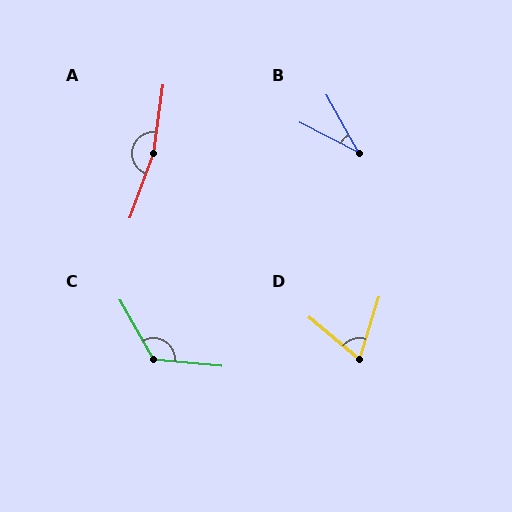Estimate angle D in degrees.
Approximately 68 degrees.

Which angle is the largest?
A, at approximately 168 degrees.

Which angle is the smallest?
B, at approximately 34 degrees.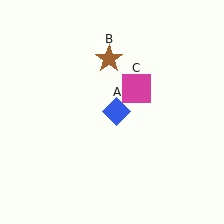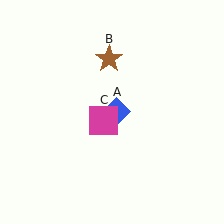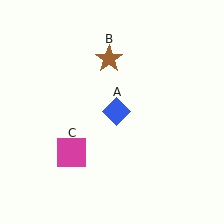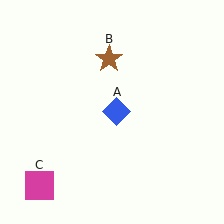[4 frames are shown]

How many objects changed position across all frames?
1 object changed position: magenta square (object C).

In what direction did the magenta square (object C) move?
The magenta square (object C) moved down and to the left.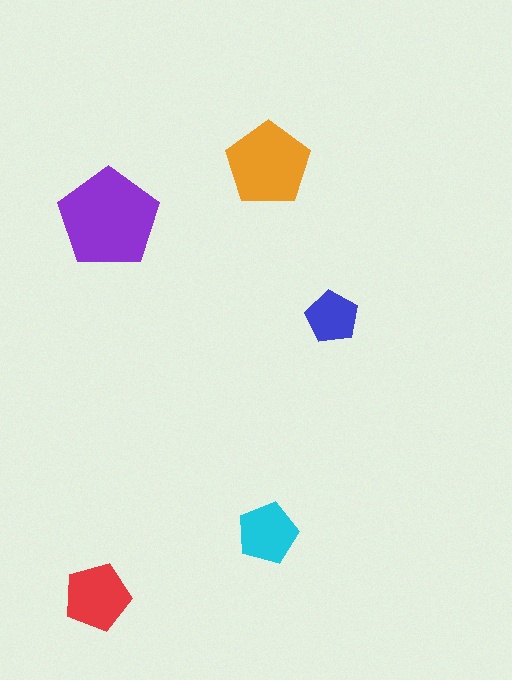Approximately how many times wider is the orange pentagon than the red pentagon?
About 1.5 times wider.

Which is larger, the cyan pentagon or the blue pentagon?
The cyan one.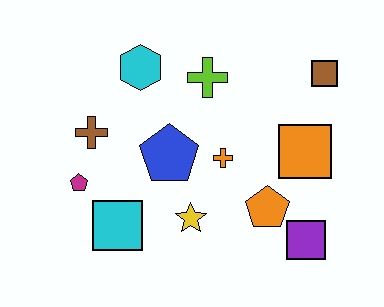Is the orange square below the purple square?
No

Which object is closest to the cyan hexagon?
The lime cross is closest to the cyan hexagon.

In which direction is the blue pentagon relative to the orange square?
The blue pentagon is to the left of the orange square.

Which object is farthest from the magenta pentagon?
The brown square is farthest from the magenta pentagon.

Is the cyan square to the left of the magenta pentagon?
No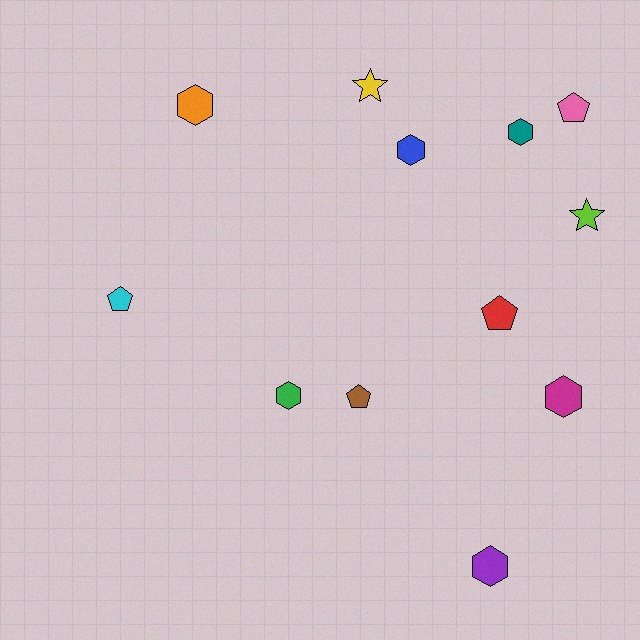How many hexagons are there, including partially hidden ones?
There are 6 hexagons.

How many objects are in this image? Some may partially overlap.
There are 12 objects.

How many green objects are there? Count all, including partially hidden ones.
There is 1 green object.